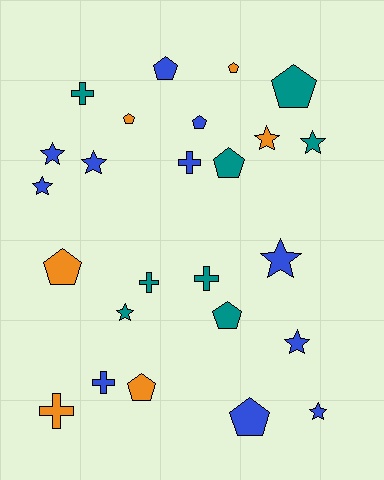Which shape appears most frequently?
Pentagon, with 10 objects.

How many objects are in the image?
There are 25 objects.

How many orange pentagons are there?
There are 4 orange pentagons.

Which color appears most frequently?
Blue, with 11 objects.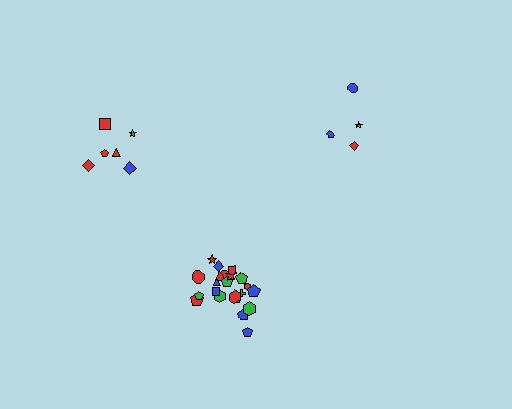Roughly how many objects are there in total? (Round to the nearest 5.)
Roughly 30 objects in total.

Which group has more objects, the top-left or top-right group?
The top-left group.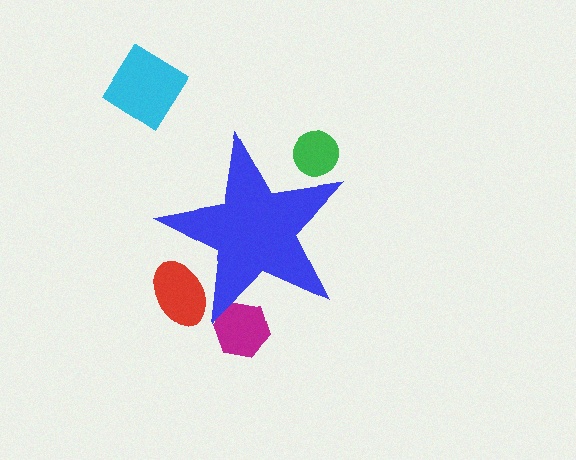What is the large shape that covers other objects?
A blue star.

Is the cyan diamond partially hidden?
No, the cyan diamond is fully visible.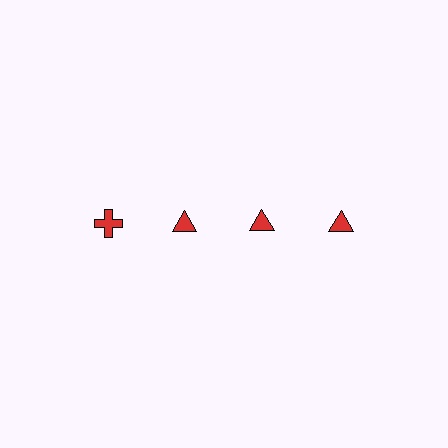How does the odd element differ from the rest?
It has a different shape: cross instead of triangle.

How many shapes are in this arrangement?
There are 4 shapes arranged in a grid pattern.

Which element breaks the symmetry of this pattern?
The red cross in the top row, leftmost column breaks the symmetry. All other shapes are red triangles.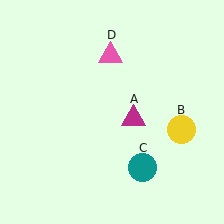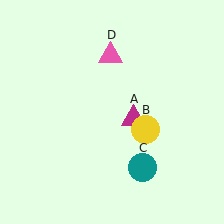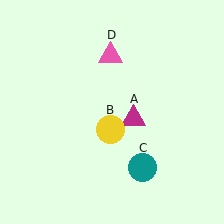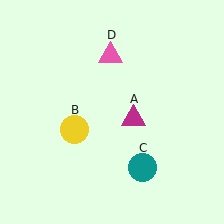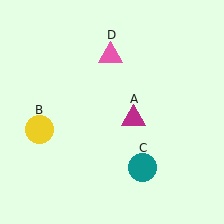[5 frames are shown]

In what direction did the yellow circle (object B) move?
The yellow circle (object B) moved left.